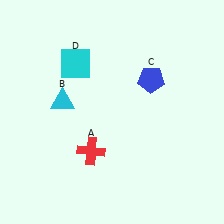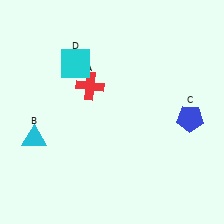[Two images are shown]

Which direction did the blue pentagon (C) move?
The blue pentagon (C) moved right.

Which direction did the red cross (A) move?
The red cross (A) moved up.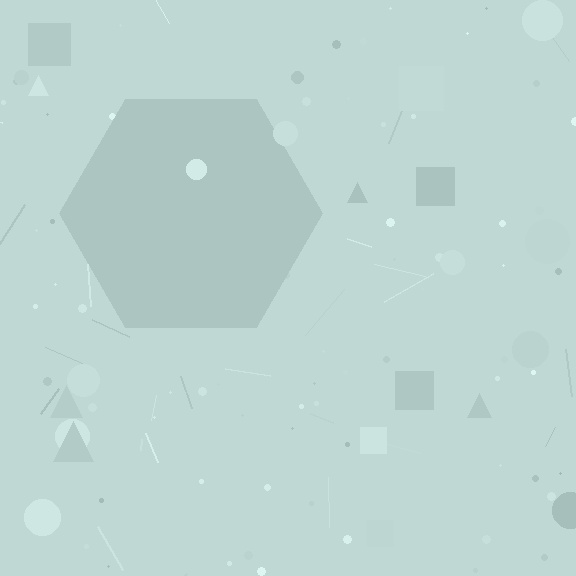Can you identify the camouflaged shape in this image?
The camouflaged shape is a hexagon.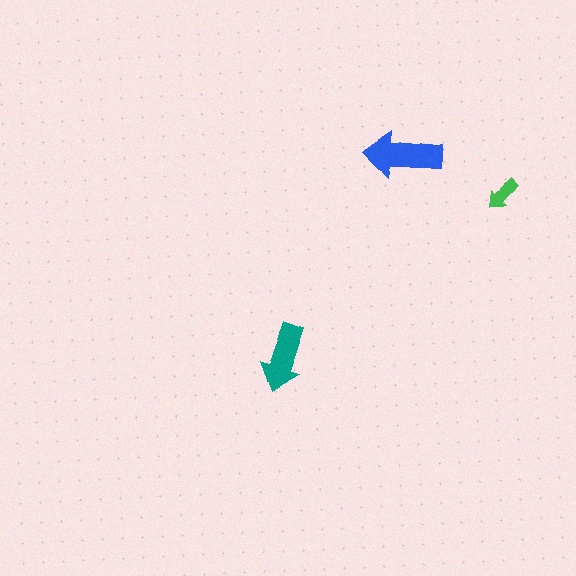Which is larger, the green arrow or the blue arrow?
The blue one.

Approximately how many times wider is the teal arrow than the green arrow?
About 2 times wider.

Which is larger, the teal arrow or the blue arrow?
The blue one.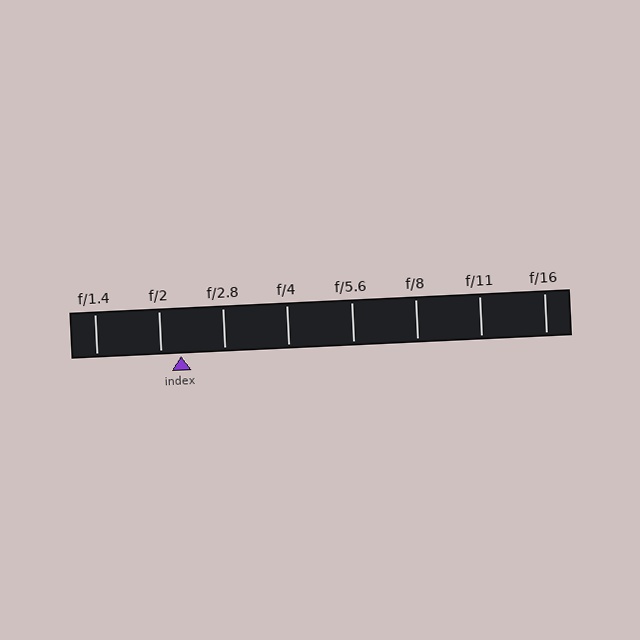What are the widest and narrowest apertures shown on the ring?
The widest aperture shown is f/1.4 and the narrowest is f/16.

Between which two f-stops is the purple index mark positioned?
The index mark is between f/2 and f/2.8.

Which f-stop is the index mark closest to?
The index mark is closest to f/2.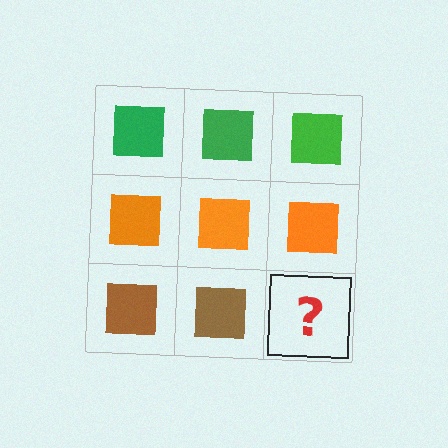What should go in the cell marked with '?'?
The missing cell should contain a brown square.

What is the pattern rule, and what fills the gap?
The rule is that each row has a consistent color. The gap should be filled with a brown square.